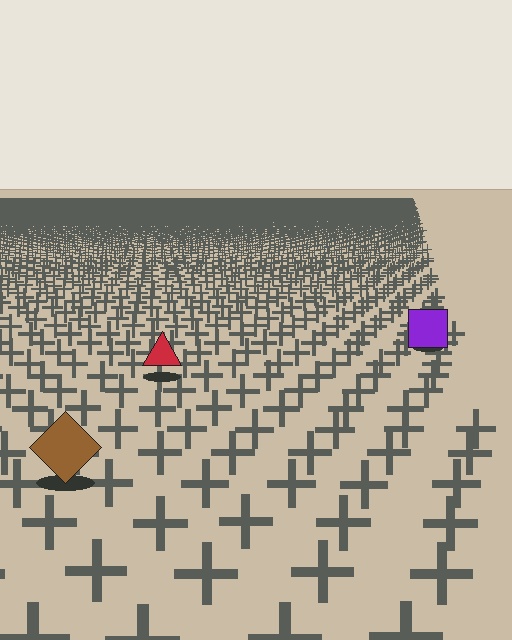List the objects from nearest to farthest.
From nearest to farthest: the brown diamond, the red triangle, the purple square.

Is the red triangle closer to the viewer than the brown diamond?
No. The brown diamond is closer — you can tell from the texture gradient: the ground texture is coarser near it.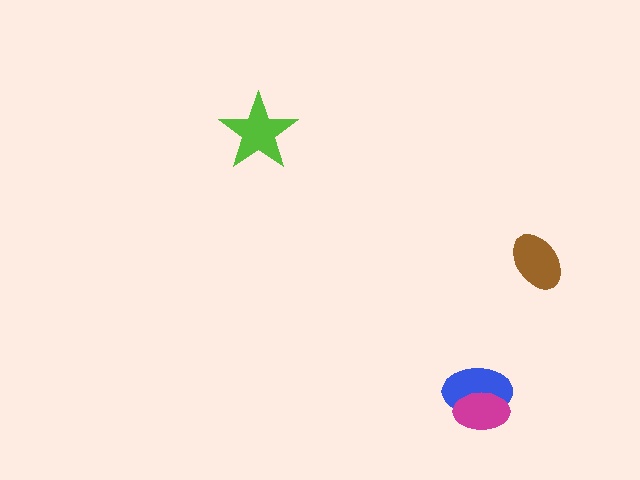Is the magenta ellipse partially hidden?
No, no other shape covers it.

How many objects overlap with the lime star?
0 objects overlap with the lime star.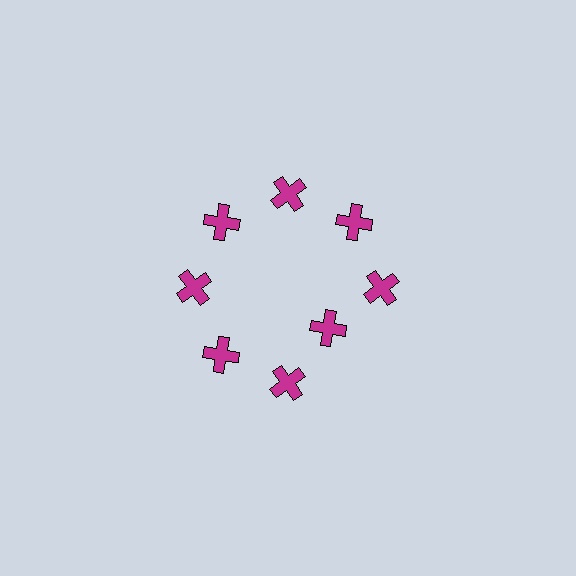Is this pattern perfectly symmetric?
No. The 8 magenta crosses are arranged in a ring, but one element near the 4 o'clock position is pulled inward toward the center, breaking the 8-fold rotational symmetry.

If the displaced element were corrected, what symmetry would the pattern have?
It would have 8-fold rotational symmetry — the pattern would map onto itself every 45 degrees.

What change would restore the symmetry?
The symmetry would be restored by moving it outward, back onto the ring so that all 8 crosses sit at equal angles and equal distance from the center.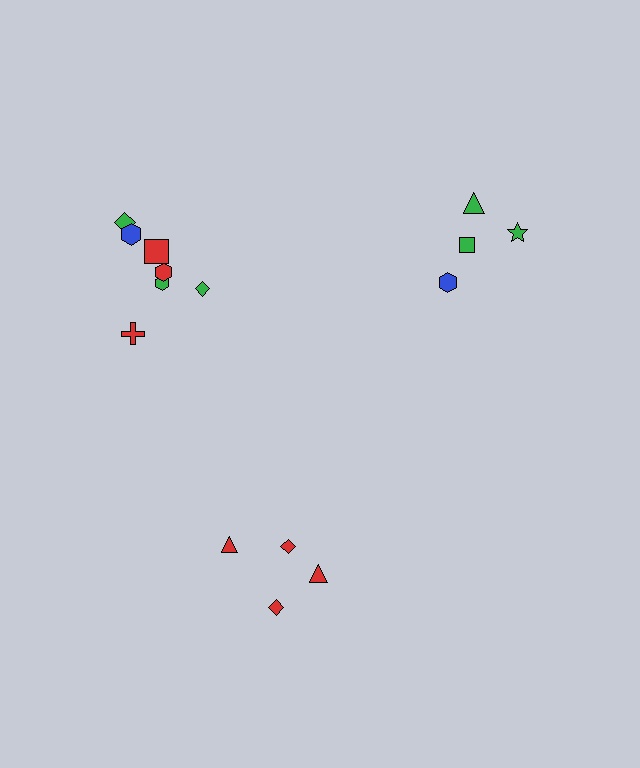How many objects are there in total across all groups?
There are 15 objects.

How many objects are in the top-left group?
There are 7 objects.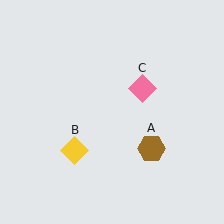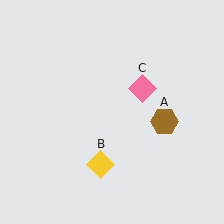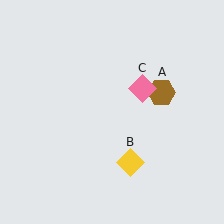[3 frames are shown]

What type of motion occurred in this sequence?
The brown hexagon (object A), yellow diamond (object B) rotated counterclockwise around the center of the scene.